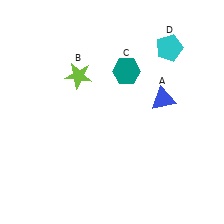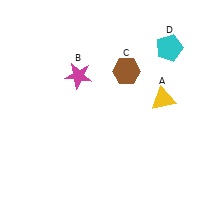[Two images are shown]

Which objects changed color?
A changed from blue to yellow. B changed from lime to magenta. C changed from teal to brown.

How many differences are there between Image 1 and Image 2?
There are 3 differences between the two images.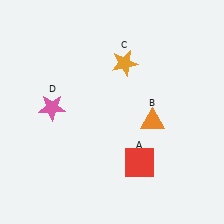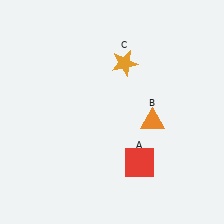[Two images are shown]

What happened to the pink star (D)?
The pink star (D) was removed in Image 2. It was in the top-left area of Image 1.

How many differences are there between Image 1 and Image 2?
There is 1 difference between the two images.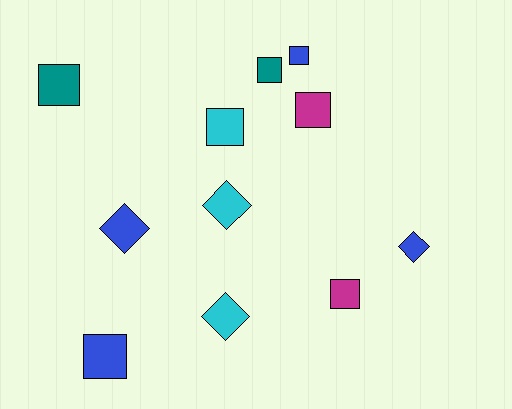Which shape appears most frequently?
Square, with 7 objects.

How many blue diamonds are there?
There are 2 blue diamonds.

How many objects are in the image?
There are 11 objects.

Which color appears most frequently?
Blue, with 4 objects.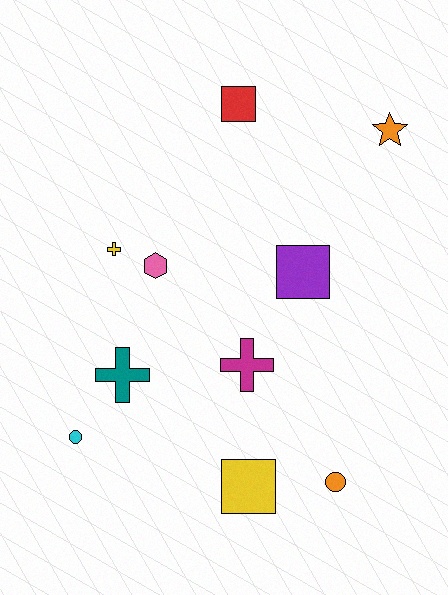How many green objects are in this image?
There are no green objects.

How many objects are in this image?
There are 10 objects.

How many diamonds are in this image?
There are no diamonds.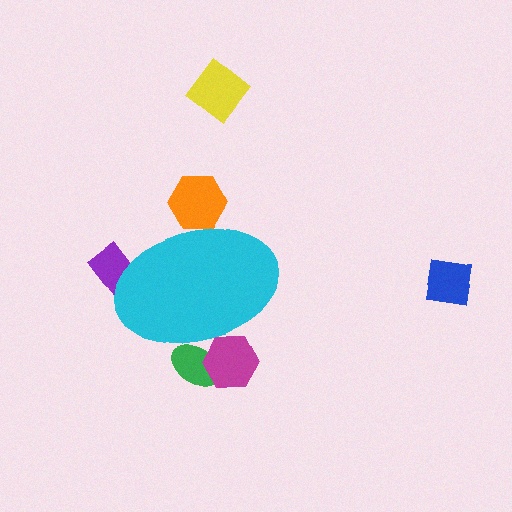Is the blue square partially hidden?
No, the blue square is fully visible.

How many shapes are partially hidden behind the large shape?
4 shapes are partially hidden.